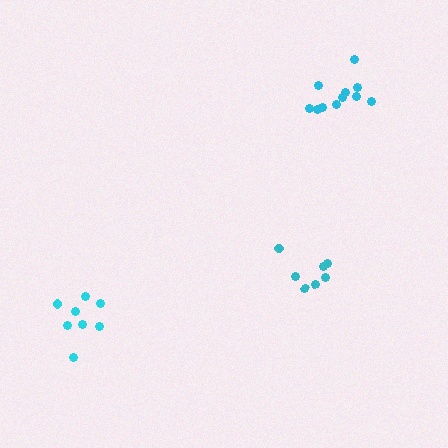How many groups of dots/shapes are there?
There are 3 groups.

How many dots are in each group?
Group 1: 11 dots, Group 2: 8 dots, Group 3: 7 dots (26 total).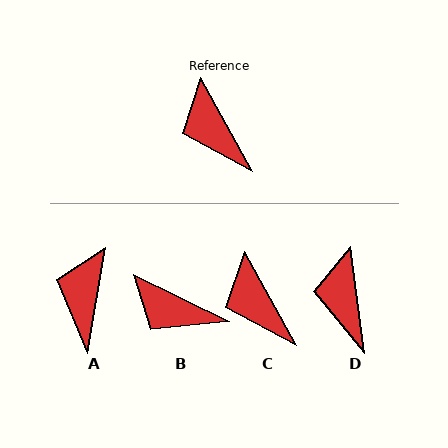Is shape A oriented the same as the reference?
No, it is off by about 38 degrees.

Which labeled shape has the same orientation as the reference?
C.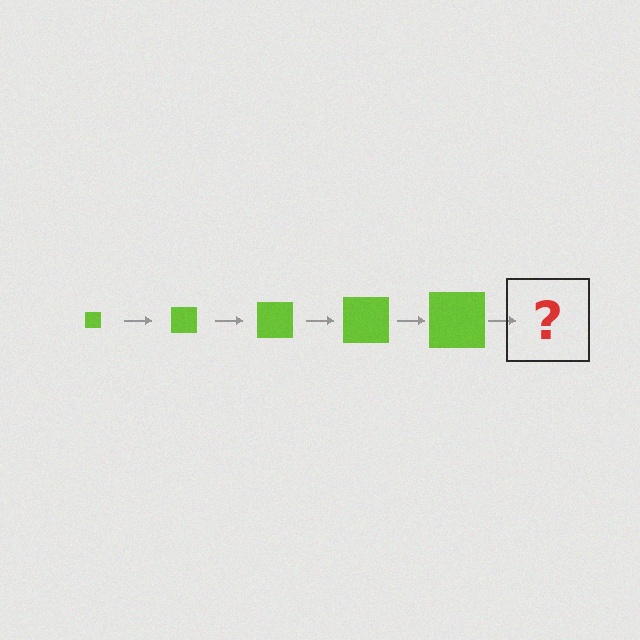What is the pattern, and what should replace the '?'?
The pattern is that the square gets progressively larger each step. The '?' should be a lime square, larger than the previous one.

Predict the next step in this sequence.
The next step is a lime square, larger than the previous one.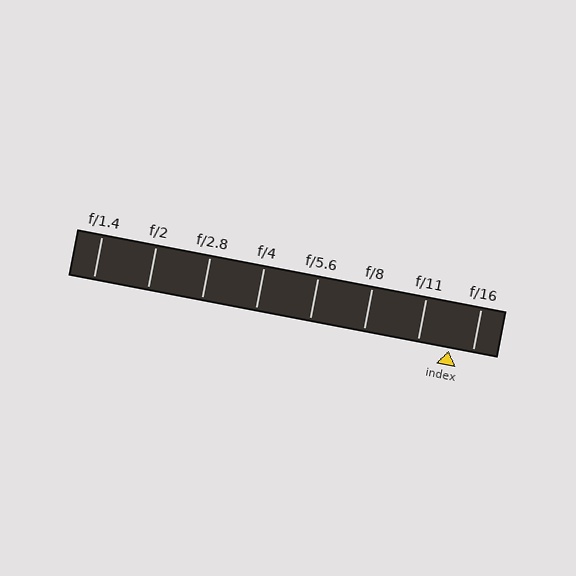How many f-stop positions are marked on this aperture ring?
There are 8 f-stop positions marked.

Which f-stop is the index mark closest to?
The index mark is closest to f/16.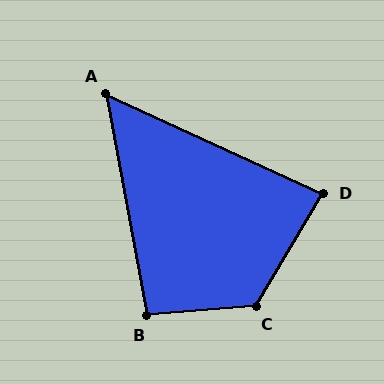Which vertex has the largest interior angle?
C, at approximately 125 degrees.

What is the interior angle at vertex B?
Approximately 96 degrees (obtuse).